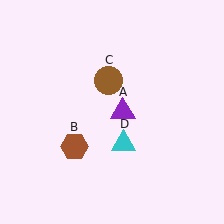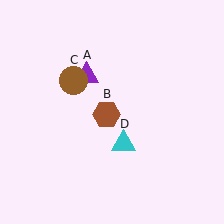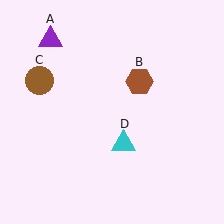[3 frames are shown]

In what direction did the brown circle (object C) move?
The brown circle (object C) moved left.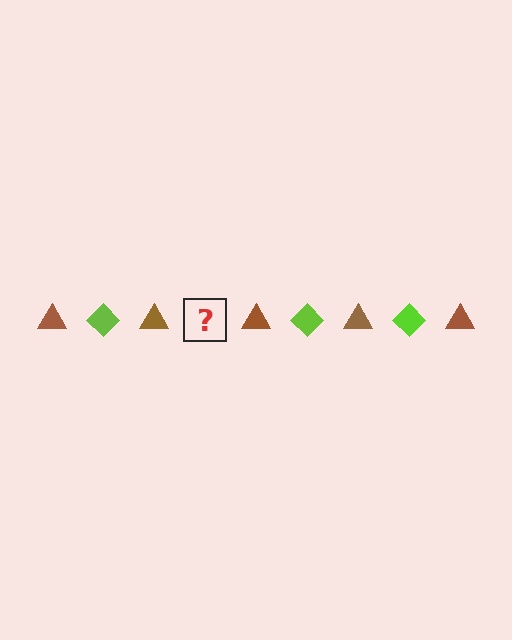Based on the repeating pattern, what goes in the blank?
The blank should be a lime diamond.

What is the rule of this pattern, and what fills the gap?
The rule is that the pattern alternates between brown triangle and lime diamond. The gap should be filled with a lime diamond.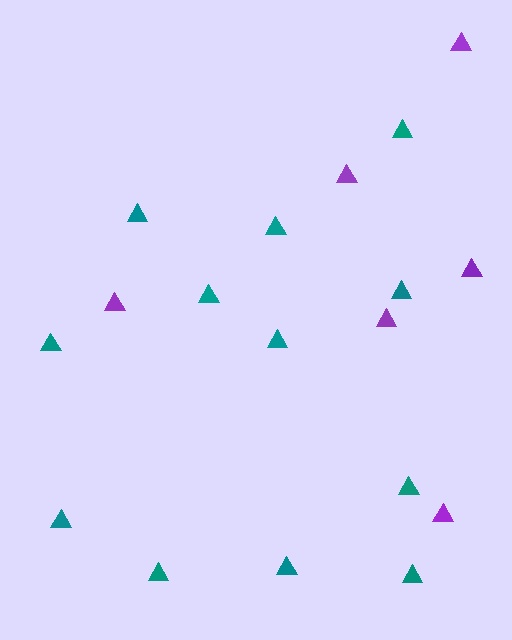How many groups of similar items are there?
There are 2 groups: one group of purple triangles (6) and one group of teal triangles (12).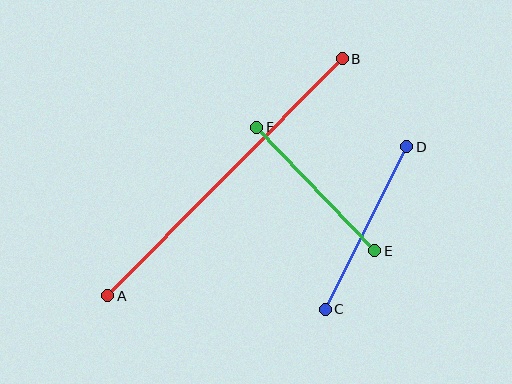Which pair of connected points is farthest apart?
Points A and B are farthest apart.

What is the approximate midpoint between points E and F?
The midpoint is at approximately (316, 189) pixels.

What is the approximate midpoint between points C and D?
The midpoint is at approximately (366, 228) pixels.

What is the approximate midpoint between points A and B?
The midpoint is at approximately (225, 177) pixels.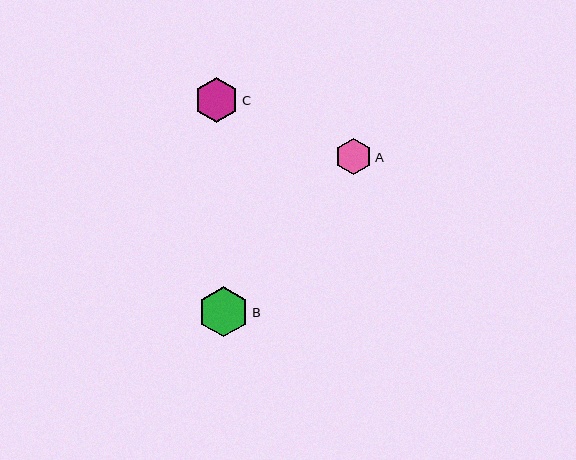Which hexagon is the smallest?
Hexagon A is the smallest with a size of approximately 37 pixels.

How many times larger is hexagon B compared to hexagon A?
Hexagon B is approximately 1.4 times the size of hexagon A.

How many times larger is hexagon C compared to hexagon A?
Hexagon C is approximately 1.2 times the size of hexagon A.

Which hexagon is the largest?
Hexagon B is the largest with a size of approximately 50 pixels.